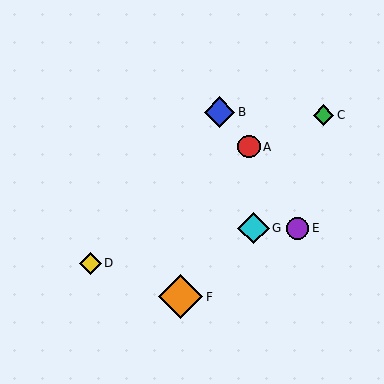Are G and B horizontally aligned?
No, G is at y≈228 and B is at y≈112.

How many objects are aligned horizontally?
2 objects (E, G) are aligned horizontally.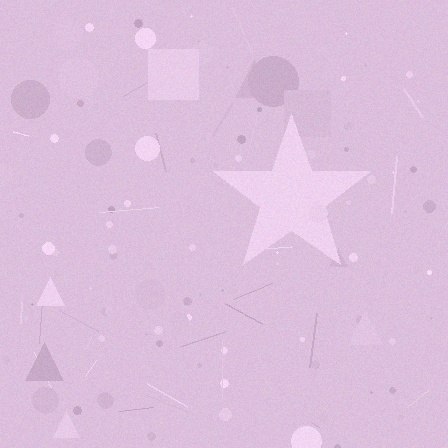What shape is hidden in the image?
A star is hidden in the image.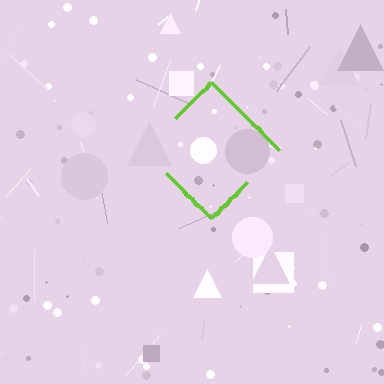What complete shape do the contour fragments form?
The contour fragments form a diamond.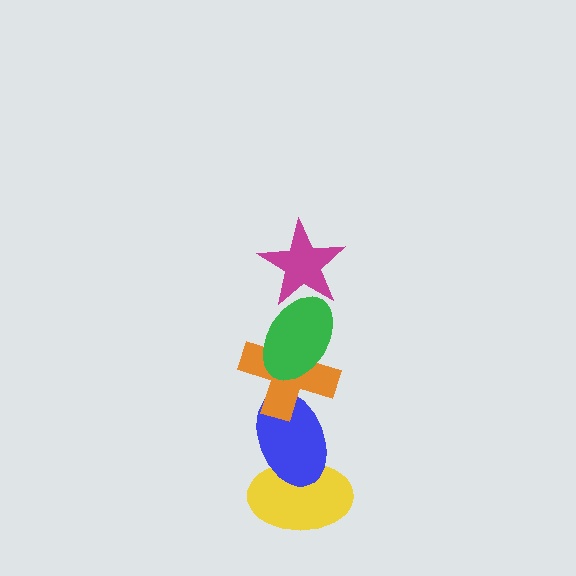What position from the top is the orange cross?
The orange cross is 3rd from the top.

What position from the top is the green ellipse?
The green ellipse is 2nd from the top.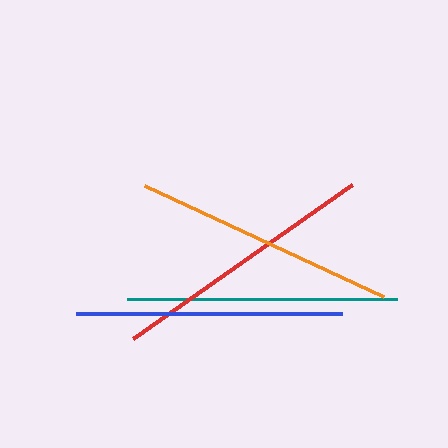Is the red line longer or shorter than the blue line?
The red line is longer than the blue line.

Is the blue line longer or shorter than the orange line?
The blue line is longer than the orange line.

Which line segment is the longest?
The teal line is the longest at approximately 270 pixels.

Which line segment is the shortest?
The orange line is the shortest at approximately 263 pixels.